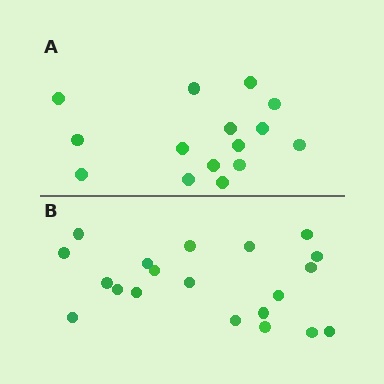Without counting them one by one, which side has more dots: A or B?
Region B (the bottom region) has more dots.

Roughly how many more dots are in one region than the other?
Region B has about 5 more dots than region A.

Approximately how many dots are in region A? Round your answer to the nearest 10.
About 20 dots. (The exact count is 15, which rounds to 20.)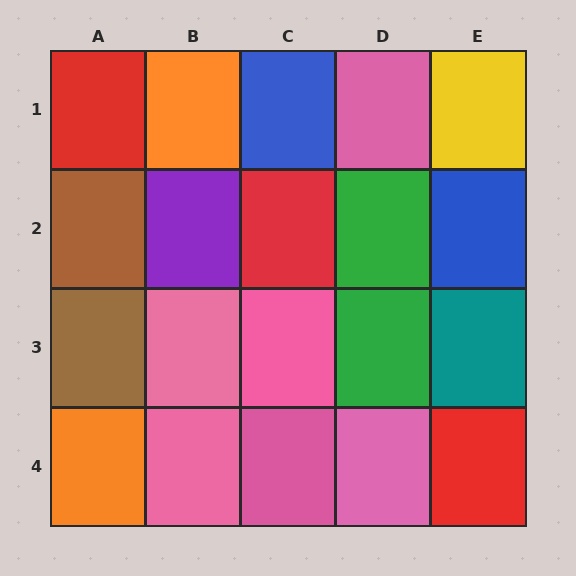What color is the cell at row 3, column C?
Pink.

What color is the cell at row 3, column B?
Pink.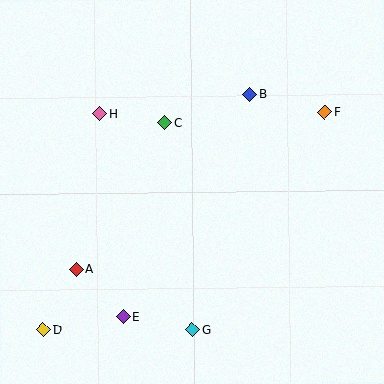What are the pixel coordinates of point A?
Point A is at (76, 269).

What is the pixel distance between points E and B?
The distance between E and B is 255 pixels.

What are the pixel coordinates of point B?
Point B is at (250, 95).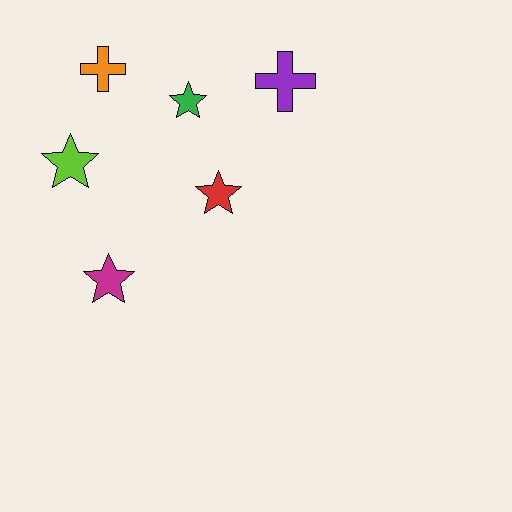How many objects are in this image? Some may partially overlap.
There are 6 objects.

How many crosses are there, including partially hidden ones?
There are 2 crosses.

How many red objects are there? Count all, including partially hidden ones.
There is 1 red object.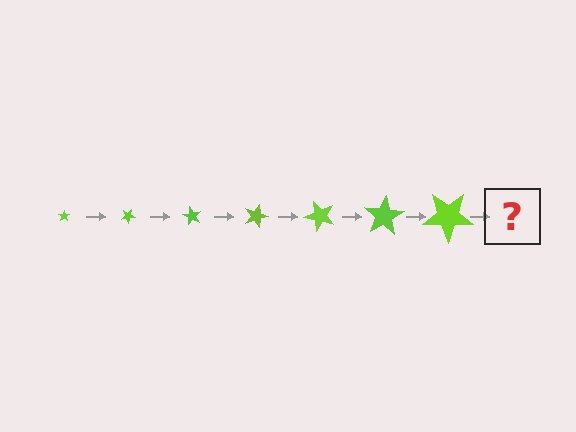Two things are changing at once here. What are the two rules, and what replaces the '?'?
The two rules are that the star grows larger each step and it rotates 30 degrees each step. The '?' should be a star, larger than the previous one and rotated 210 degrees from the start.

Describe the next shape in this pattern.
It should be a star, larger than the previous one and rotated 210 degrees from the start.